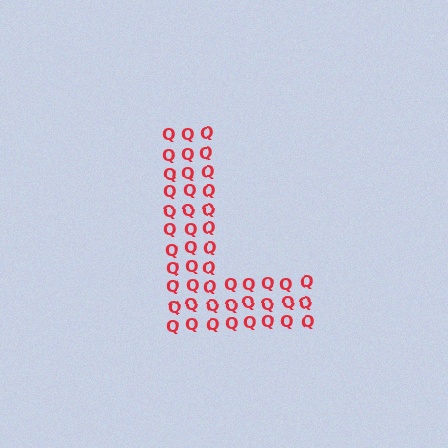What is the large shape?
The large shape is the letter L.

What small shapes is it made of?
It is made of small letter Q's.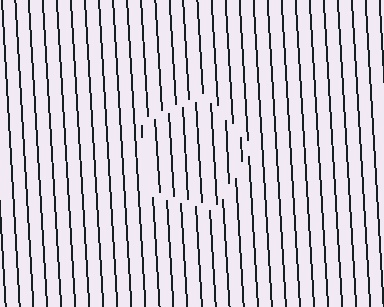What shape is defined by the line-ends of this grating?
An illusory pentagon. The interior of the shape contains the same grating, shifted by half a period — the contour is defined by the phase discontinuity where line-ends from the inner and outer gratings abut.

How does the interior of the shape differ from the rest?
The interior of the shape contains the same grating, shifted by half a period — the contour is defined by the phase discontinuity where line-ends from the inner and outer gratings abut.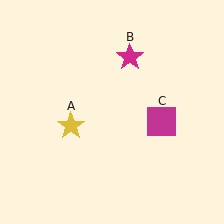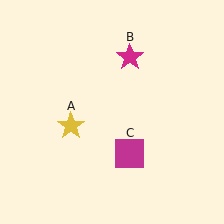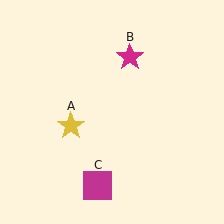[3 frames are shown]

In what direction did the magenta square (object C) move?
The magenta square (object C) moved down and to the left.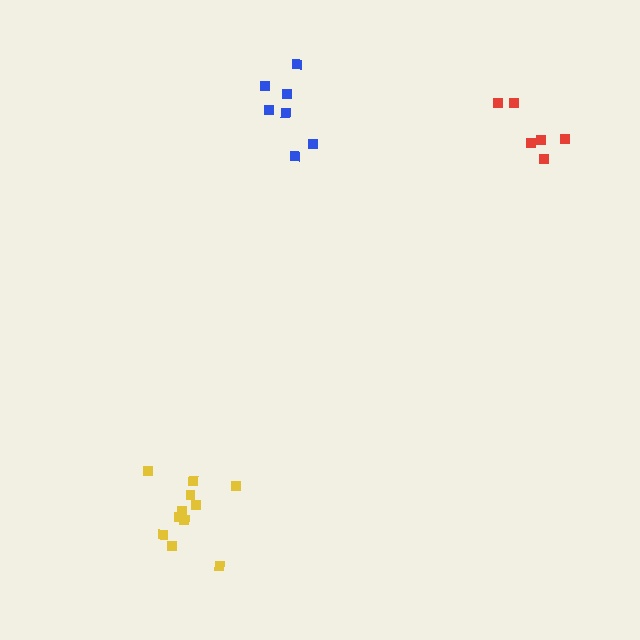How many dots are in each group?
Group 1: 7 dots, Group 2: 11 dots, Group 3: 6 dots (24 total).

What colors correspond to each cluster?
The clusters are colored: blue, yellow, red.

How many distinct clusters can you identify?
There are 3 distinct clusters.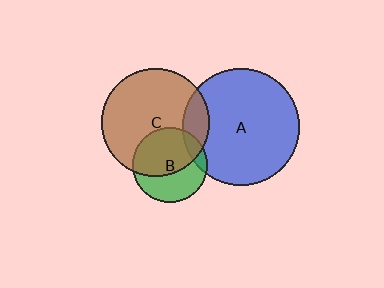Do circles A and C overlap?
Yes.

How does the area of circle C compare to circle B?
Approximately 2.1 times.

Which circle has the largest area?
Circle A (blue).